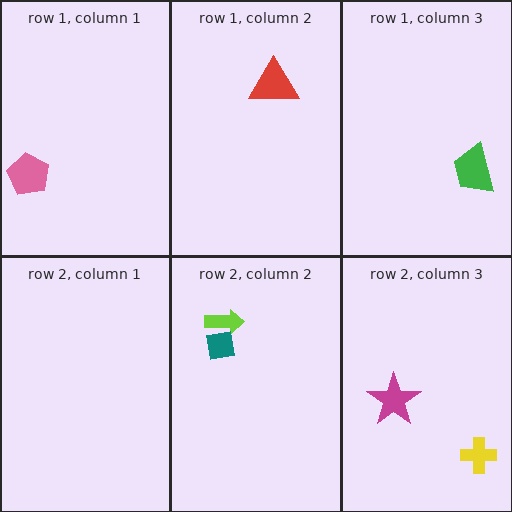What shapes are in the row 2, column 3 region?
The yellow cross, the magenta star.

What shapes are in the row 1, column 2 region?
The red triangle.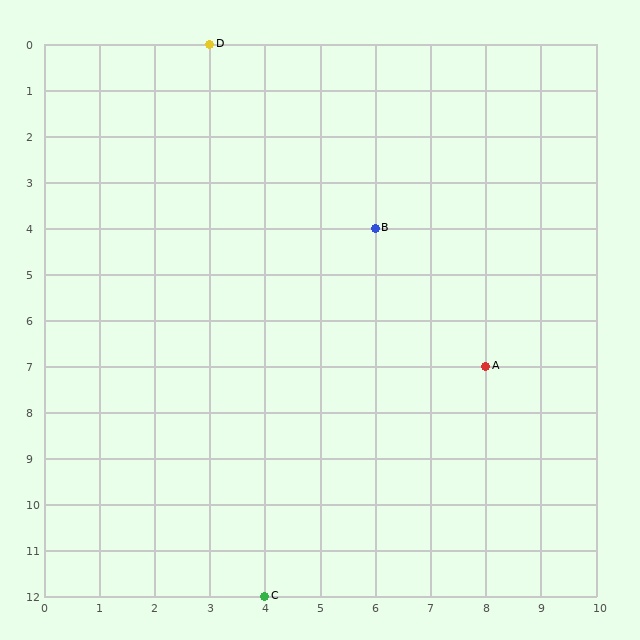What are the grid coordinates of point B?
Point B is at grid coordinates (6, 4).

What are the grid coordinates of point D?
Point D is at grid coordinates (3, 0).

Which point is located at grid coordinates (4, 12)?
Point C is at (4, 12).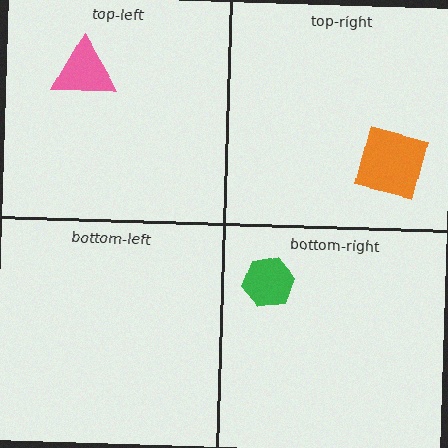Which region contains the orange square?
The top-right region.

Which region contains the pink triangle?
The top-left region.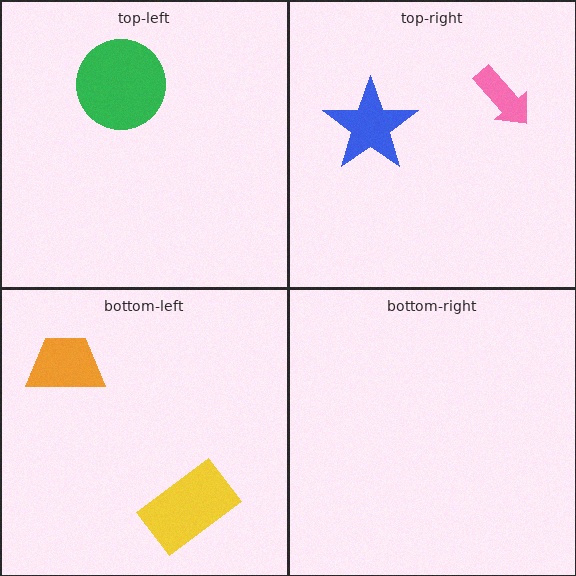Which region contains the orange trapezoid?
The bottom-left region.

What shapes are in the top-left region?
The green circle.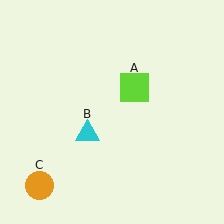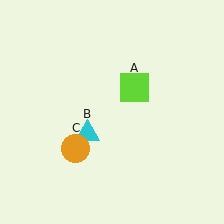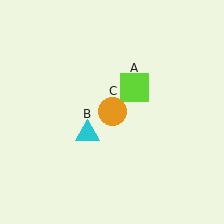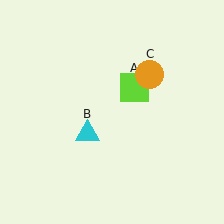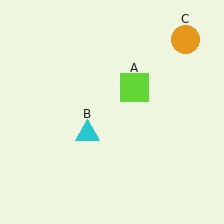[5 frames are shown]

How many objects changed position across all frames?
1 object changed position: orange circle (object C).